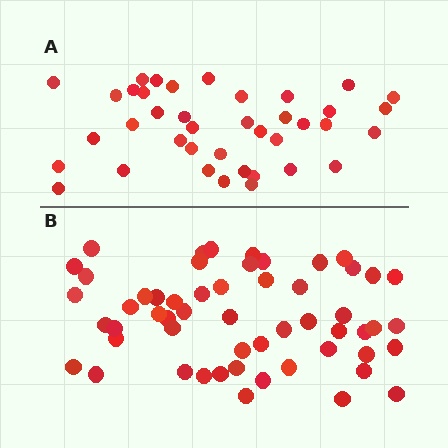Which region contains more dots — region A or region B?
Region B (the bottom region) has more dots.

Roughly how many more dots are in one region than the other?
Region B has approximately 15 more dots than region A.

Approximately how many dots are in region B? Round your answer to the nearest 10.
About 60 dots. (The exact count is 55, which rounds to 60.)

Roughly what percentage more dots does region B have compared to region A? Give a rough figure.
About 40% more.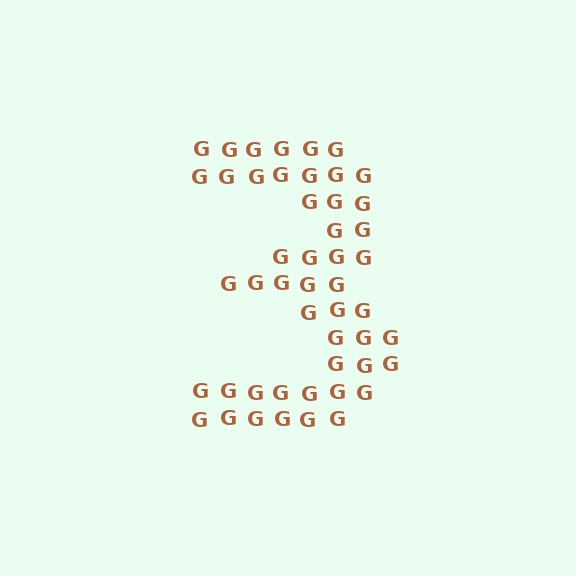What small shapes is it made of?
It is made of small letter G's.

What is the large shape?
The large shape is the digit 3.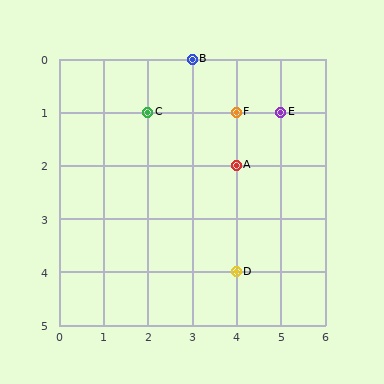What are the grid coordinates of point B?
Point B is at grid coordinates (3, 0).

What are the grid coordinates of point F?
Point F is at grid coordinates (4, 1).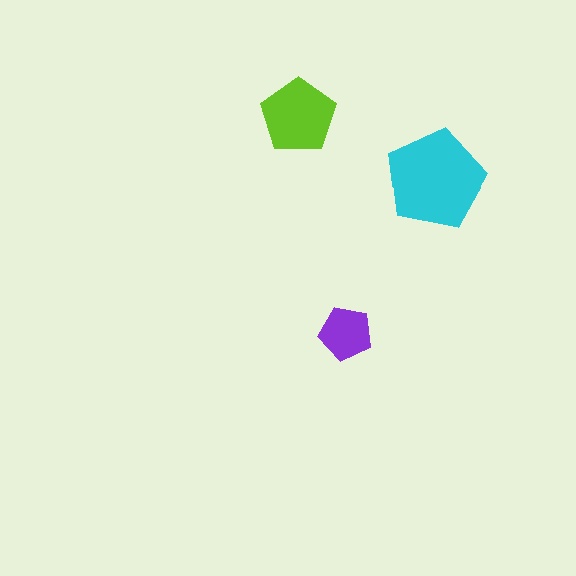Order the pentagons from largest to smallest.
the cyan one, the lime one, the purple one.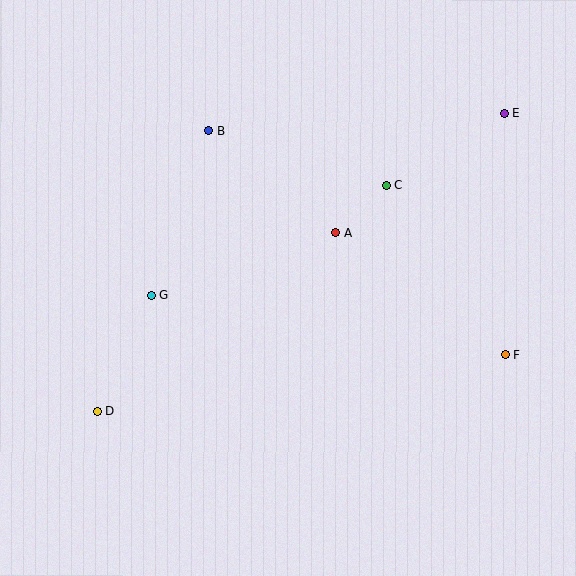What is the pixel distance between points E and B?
The distance between E and B is 295 pixels.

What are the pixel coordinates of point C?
Point C is at (387, 186).